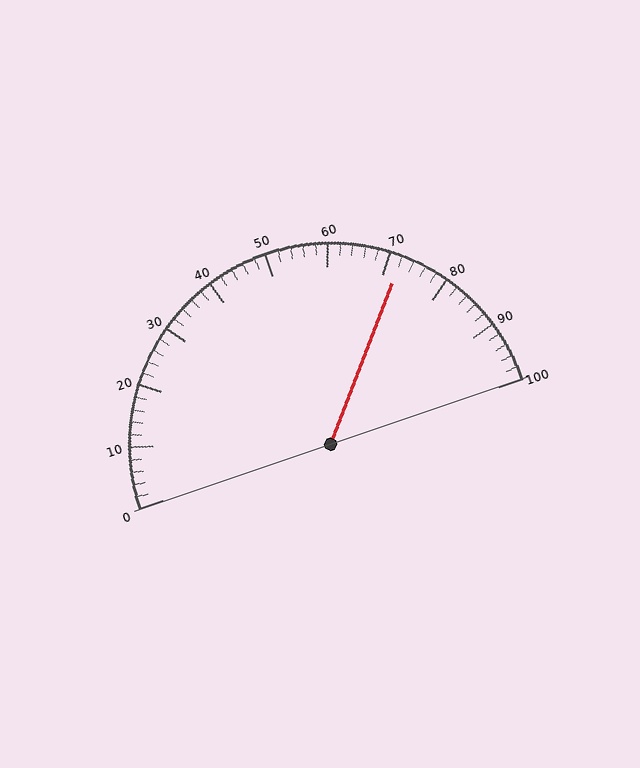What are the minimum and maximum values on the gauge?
The gauge ranges from 0 to 100.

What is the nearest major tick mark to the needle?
The nearest major tick mark is 70.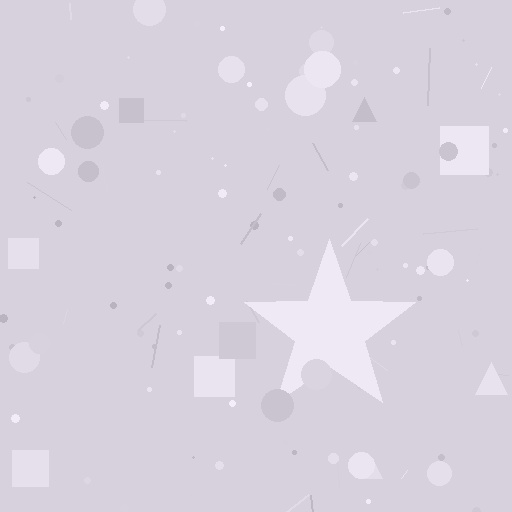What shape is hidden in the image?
A star is hidden in the image.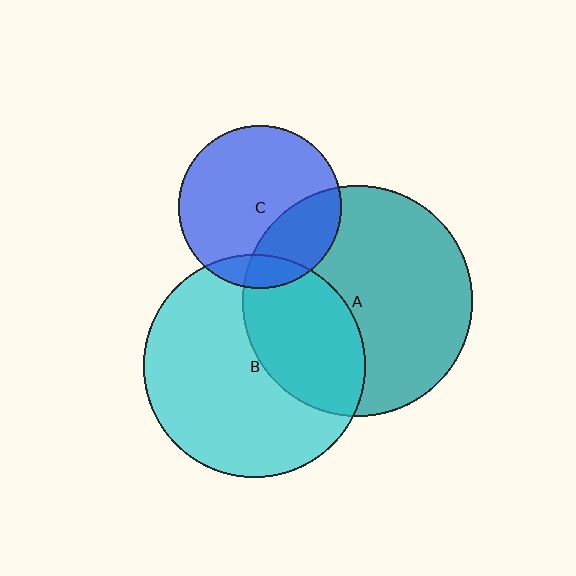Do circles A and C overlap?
Yes.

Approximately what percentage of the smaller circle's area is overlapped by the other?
Approximately 30%.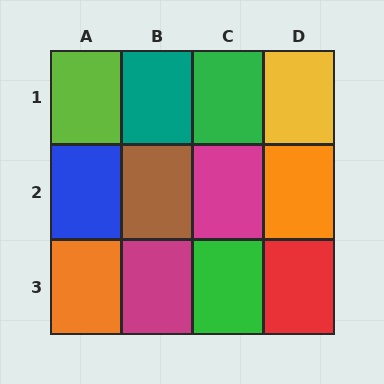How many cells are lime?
1 cell is lime.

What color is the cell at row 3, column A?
Orange.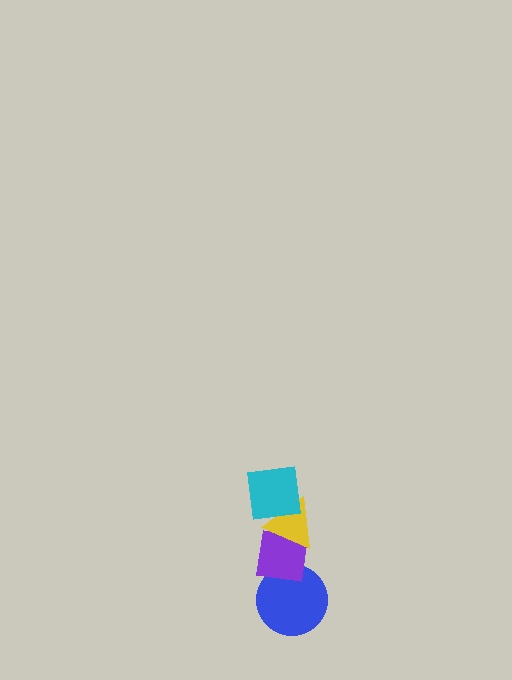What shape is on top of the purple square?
The yellow triangle is on top of the purple square.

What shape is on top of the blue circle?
The purple square is on top of the blue circle.